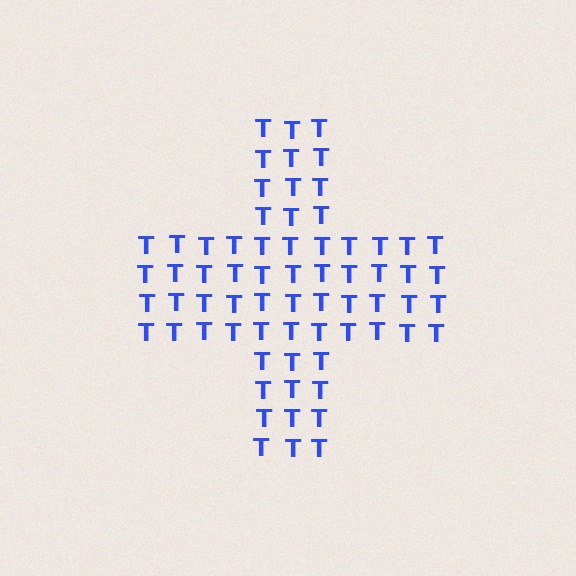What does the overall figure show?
The overall figure shows a cross.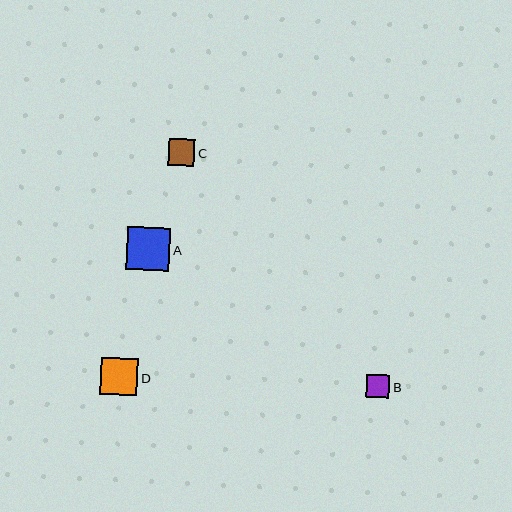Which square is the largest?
Square A is the largest with a size of approximately 44 pixels.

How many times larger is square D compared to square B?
Square D is approximately 1.6 times the size of square B.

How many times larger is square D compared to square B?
Square D is approximately 1.6 times the size of square B.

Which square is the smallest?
Square B is the smallest with a size of approximately 23 pixels.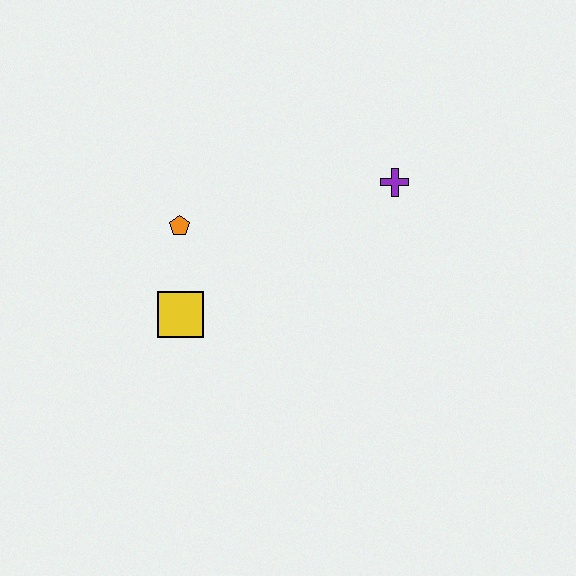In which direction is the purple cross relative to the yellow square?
The purple cross is to the right of the yellow square.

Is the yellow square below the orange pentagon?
Yes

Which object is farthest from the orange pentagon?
The purple cross is farthest from the orange pentagon.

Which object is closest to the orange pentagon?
The yellow square is closest to the orange pentagon.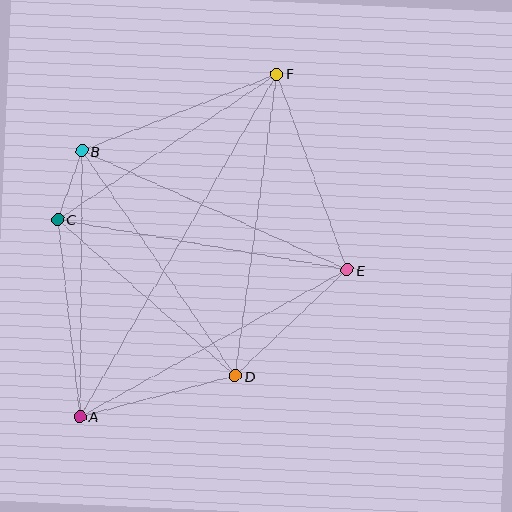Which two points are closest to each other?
Points B and C are closest to each other.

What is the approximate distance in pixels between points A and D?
The distance between A and D is approximately 161 pixels.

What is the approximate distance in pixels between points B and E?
The distance between B and E is approximately 291 pixels.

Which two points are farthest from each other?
Points A and F are farthest from each other.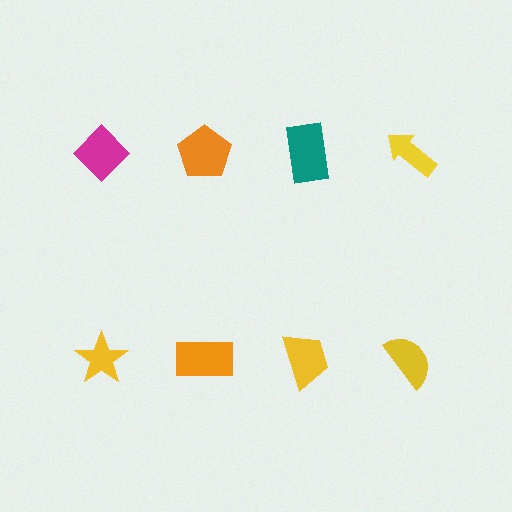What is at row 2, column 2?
An orange rectangle.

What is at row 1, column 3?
A teal rectangle.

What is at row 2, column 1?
A yellow star.